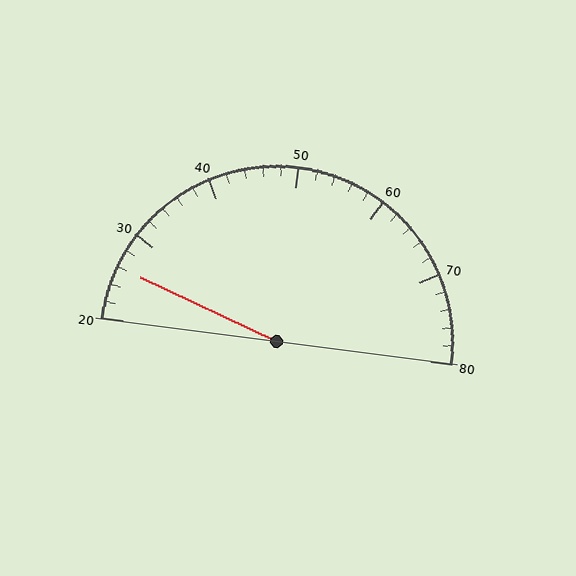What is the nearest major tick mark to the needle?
The nearest major tick mark is 30.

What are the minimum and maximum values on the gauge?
The gauge ranges from 20 to 80.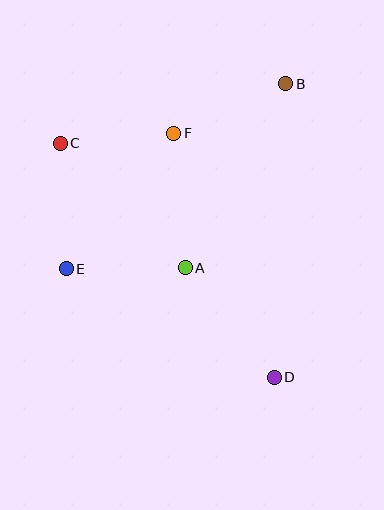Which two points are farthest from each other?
Points C and D are farthest from each other.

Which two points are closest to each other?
Points C and F are closest to each other.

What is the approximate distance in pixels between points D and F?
The distance between D and F is approximately 264 pixels.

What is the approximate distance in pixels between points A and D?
The distance between A and D is approximately 141 pixels.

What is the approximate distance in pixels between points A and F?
The distance between A and F is approximately 135 pixels.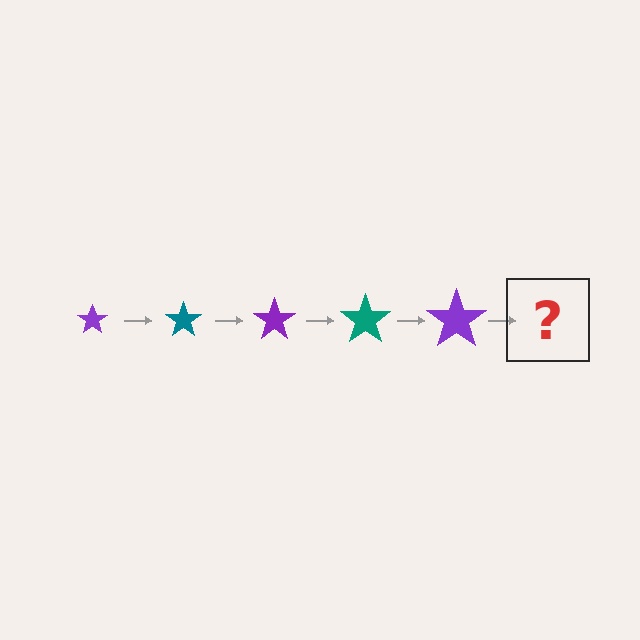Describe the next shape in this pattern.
It should be a teal star, larger than the previous one.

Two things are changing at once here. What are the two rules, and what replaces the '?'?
The two rules are that the star grows larger each step and the color cycles through purple and teal. The '?' should be a teal star, larger than the previous one.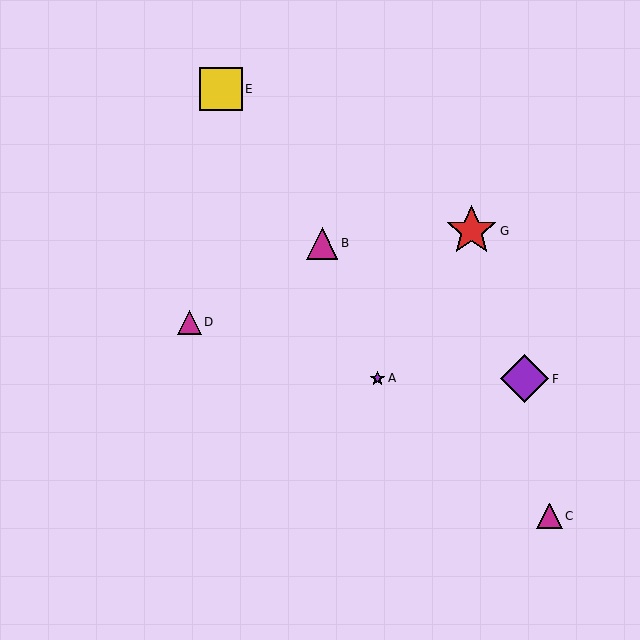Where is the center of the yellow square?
The center of the yellow square is at (221, 89).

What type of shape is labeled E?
Shape E is a yellow square.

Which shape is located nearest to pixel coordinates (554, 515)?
The magenta triangle (labeled C) at (549, 516) is nearest to that location.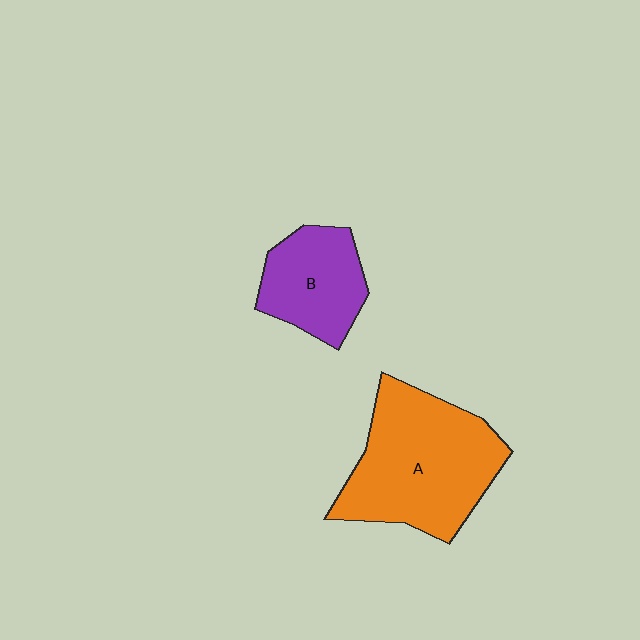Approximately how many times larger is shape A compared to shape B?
Approximately 1.8 times.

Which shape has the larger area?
Shape A (orange).